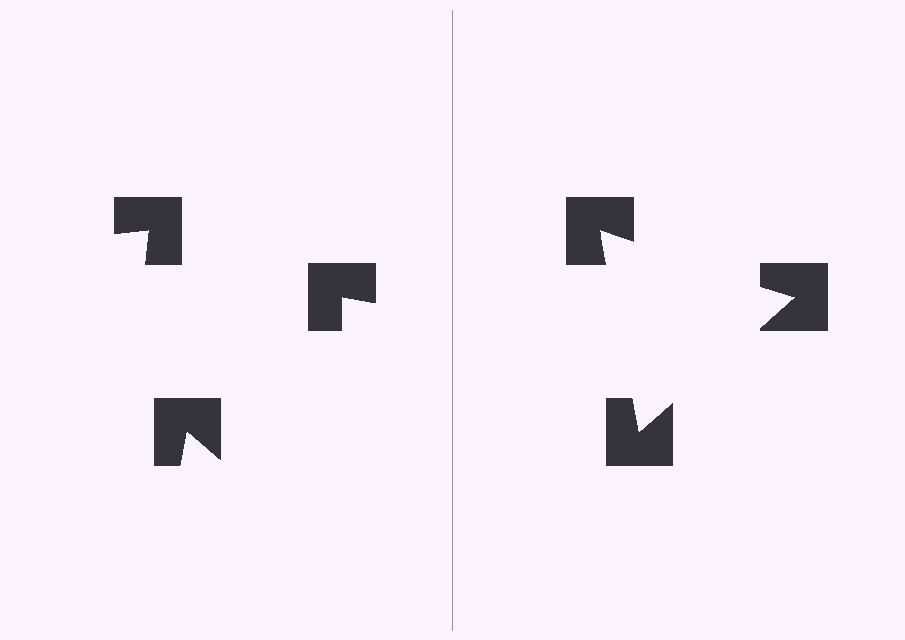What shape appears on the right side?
An illusory triangle.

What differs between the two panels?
The notched squares are positioned identically on both sides; only the wedge orientations differ. On the right they align to a triangle; on the left they are misaligned.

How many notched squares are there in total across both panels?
6 — 3 on each side.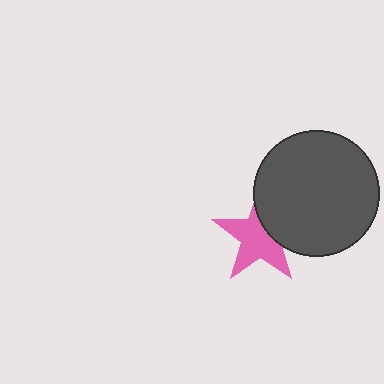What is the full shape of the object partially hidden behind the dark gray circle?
The partially hidden object is a pink star.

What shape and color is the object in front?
The object in front is a dark gray circle.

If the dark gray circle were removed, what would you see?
You would see the complete pink star.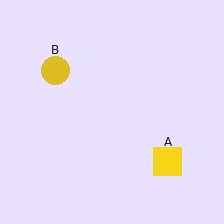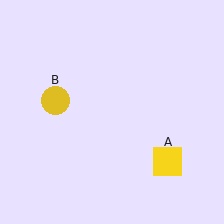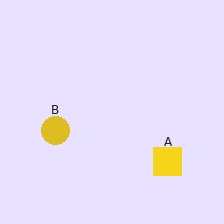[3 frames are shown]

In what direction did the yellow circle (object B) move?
The yellow circle (object B) moved down.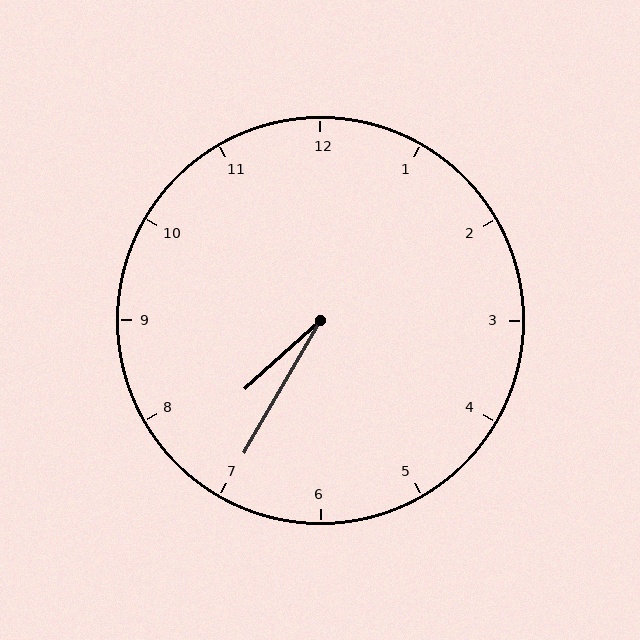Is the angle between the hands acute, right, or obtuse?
It is acute.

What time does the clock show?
7:35.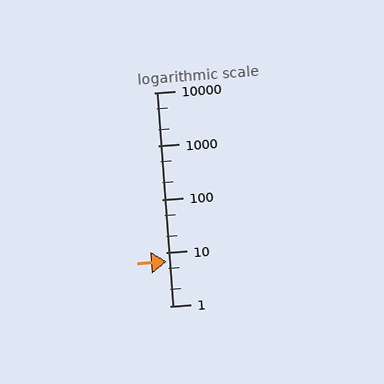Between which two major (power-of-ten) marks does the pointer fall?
The pointer is between 1 and 10.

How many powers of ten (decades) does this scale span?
The scale spans 4 decades, from 1 to 10000.